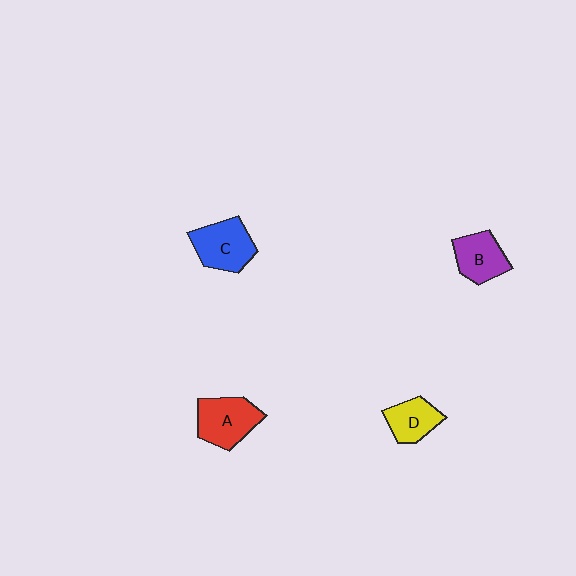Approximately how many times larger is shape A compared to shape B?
Approximately 1.2 times.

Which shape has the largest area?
Shape A (red).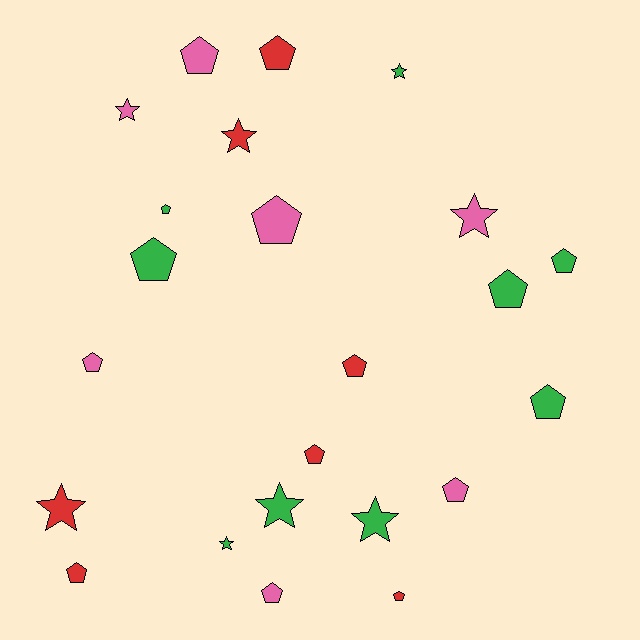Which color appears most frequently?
Green, with 9 objects.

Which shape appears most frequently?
Pentagon, with 15 objects.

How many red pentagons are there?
There are 5 red pentagons.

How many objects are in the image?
There are 23 objects.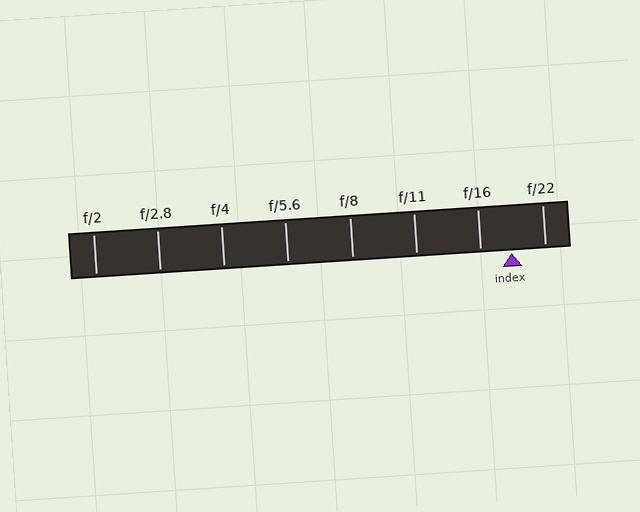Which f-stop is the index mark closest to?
The index mark is closest to f/16.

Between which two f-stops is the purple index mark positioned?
The index mark is between f/16 and f/22.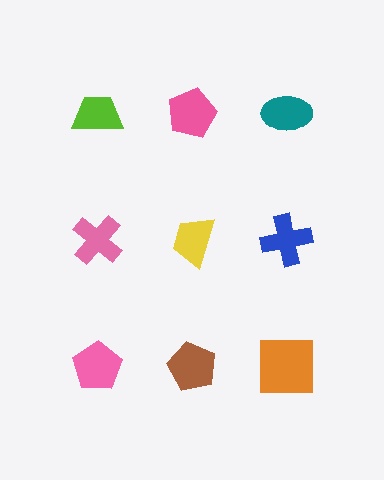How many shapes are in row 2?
3 shapes.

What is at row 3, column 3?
An orange square.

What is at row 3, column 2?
A brown pentagon.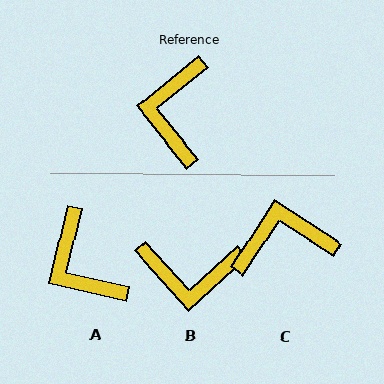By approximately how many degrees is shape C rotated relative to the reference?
Approximately 72 degrees clockwise.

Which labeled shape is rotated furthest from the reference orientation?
B, about 93 degrees away.